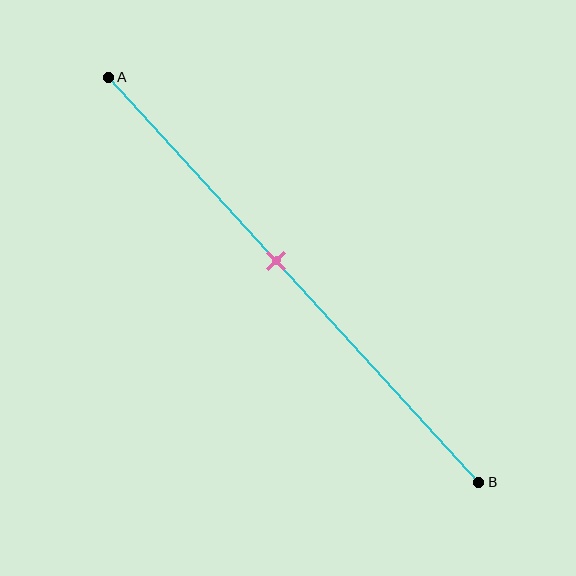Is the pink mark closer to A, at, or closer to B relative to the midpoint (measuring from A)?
The pink mark is closer to point A than the midpoint of segment AB.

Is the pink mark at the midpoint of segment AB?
No, the mark is at about 45% from A, not at the 50% midpoint.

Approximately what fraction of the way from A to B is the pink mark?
The pink mark is approximately 45% of the way from A to B.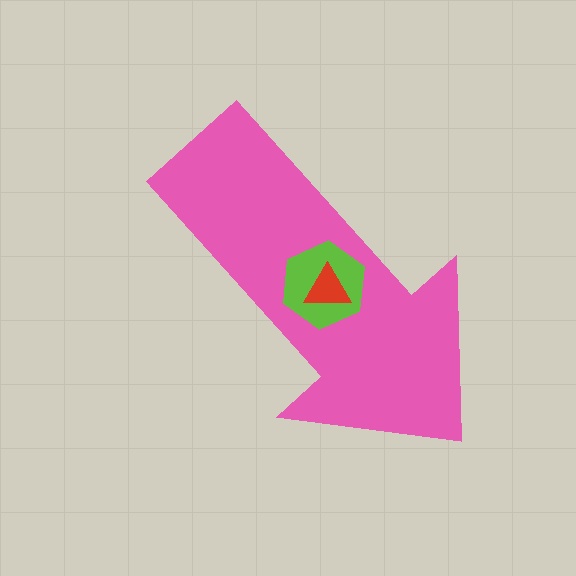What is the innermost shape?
The red triangle.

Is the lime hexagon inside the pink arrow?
Yes.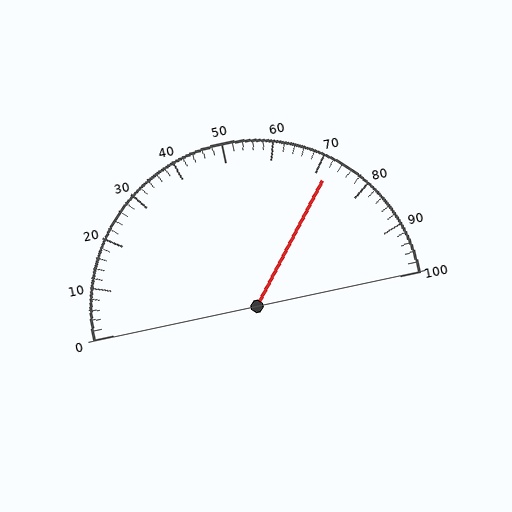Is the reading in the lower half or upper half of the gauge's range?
The reading is in the upper half of the range (0 to 100).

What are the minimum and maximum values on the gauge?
The gauge ranges from 0 to 100.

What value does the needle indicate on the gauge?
The needle indicates approximately 72.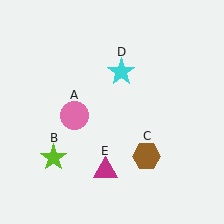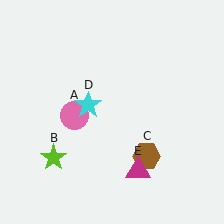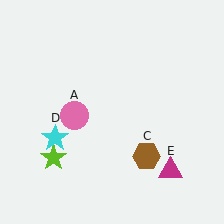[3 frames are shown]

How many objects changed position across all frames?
2 objects changed position: cyan star (object D), magenta triangle (object E).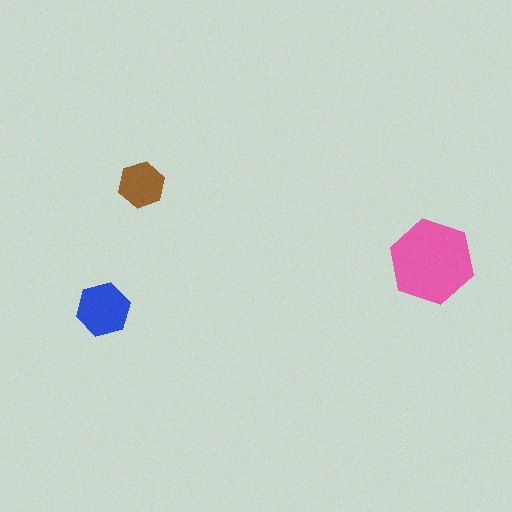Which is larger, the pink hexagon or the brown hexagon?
The pink one.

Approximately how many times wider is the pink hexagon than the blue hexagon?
About 1.5 times wider.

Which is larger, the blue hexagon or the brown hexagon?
The blue one.